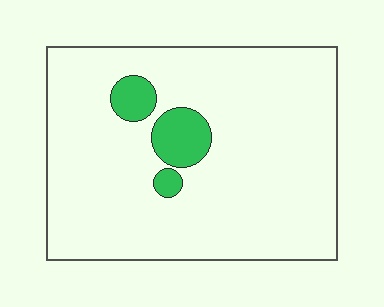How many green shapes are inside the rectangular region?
3.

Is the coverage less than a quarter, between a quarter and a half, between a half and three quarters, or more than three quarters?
Less than a quarter.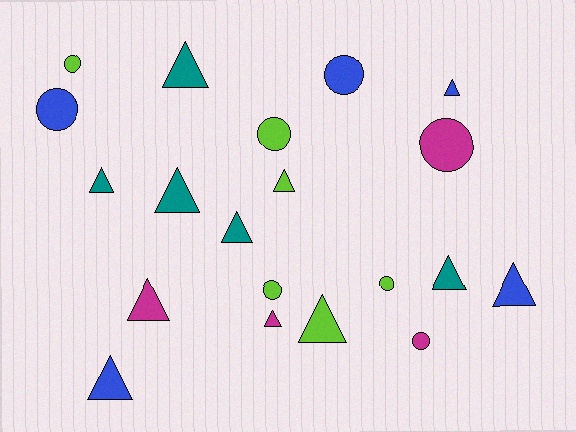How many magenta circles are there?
There are 2 magenta circles.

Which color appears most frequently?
Lime, with 6 objects.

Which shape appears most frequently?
Triangle, with 12 objects.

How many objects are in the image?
There are 20 objects.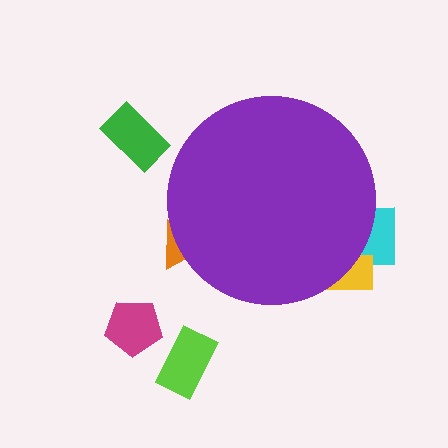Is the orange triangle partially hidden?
Yes, the orange triangle is partially hidden behind the purple circle.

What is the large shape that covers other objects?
A purple circle.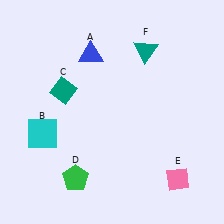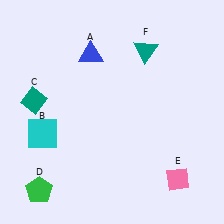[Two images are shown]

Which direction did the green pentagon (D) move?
The green pentagon (D) moved left.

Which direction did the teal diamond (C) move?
The teal diamond (C) moved left.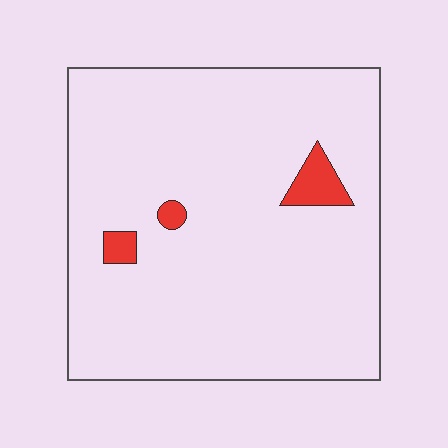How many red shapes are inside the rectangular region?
3.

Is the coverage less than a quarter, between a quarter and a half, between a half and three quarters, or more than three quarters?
Less than a quarter.